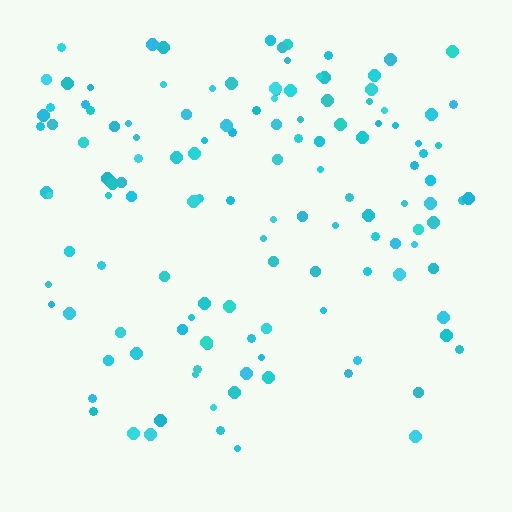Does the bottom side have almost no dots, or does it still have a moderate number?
Still a moderate number, just noticeably fewer than the top.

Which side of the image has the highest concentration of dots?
The top.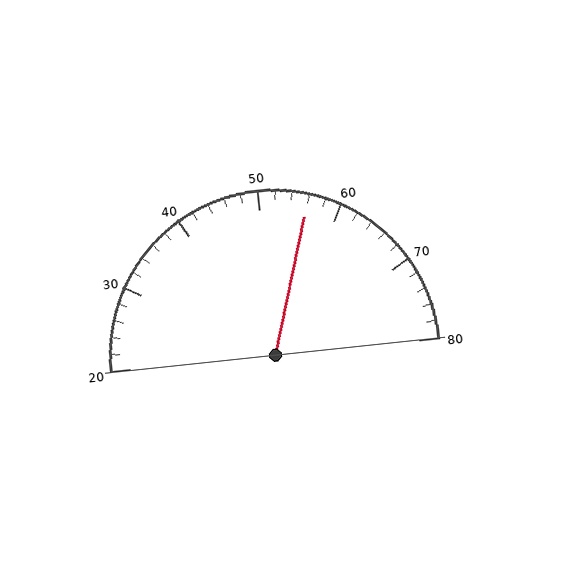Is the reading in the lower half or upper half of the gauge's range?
The reading is in the upper half of the range (20 to 80).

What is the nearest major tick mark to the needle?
The nearest major tick mark is 60.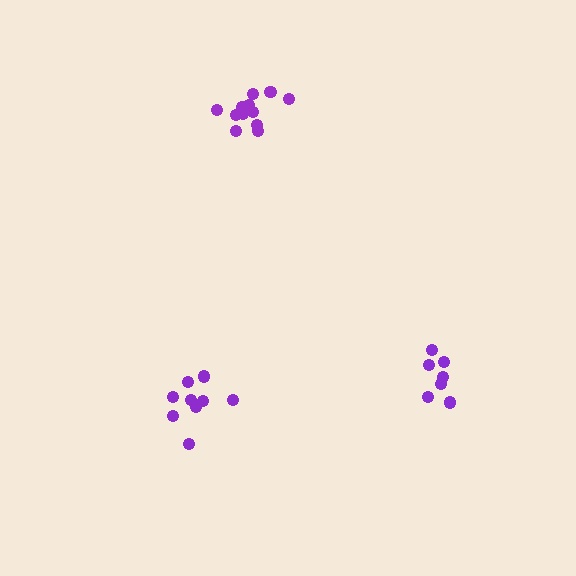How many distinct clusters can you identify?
There are 3 distinct clusters.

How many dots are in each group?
Group 1: 12 dots, Group 2: 7 dots, Group 3: 9 dots (28 total).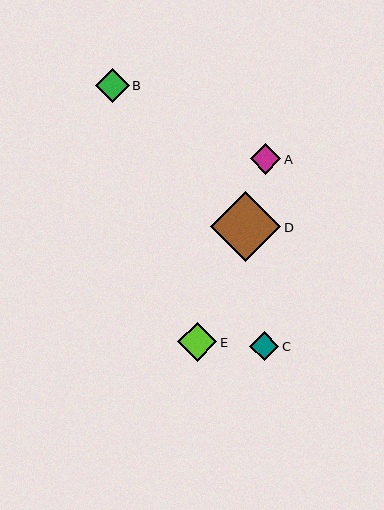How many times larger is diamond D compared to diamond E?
Diamond D is approximately 1.8 times the size of diamond E.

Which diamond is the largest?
Diamond D is the largest with a size of approximately 70 pixels.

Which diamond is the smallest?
Diamond C is the smallest with a size of approximately 29 pixels.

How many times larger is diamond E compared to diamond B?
Diamond E is approximately 1.1 times the size of diamond B.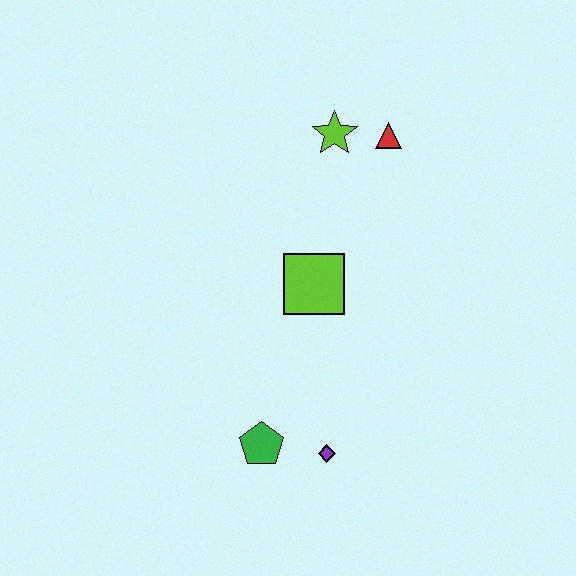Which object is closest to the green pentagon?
The purple diamond is closest to the green pentagon.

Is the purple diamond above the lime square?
No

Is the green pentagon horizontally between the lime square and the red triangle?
No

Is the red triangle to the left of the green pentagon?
No